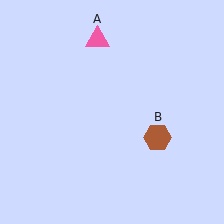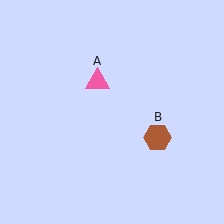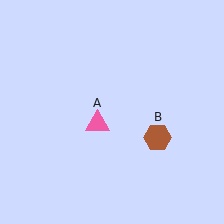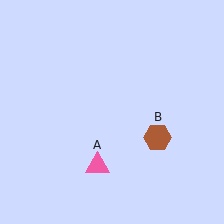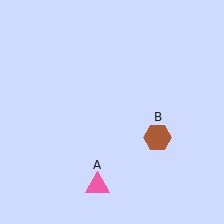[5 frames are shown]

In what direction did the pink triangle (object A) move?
The pink triangle (object A) moved down.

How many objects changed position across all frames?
1 object changed position: pink triangle (object A).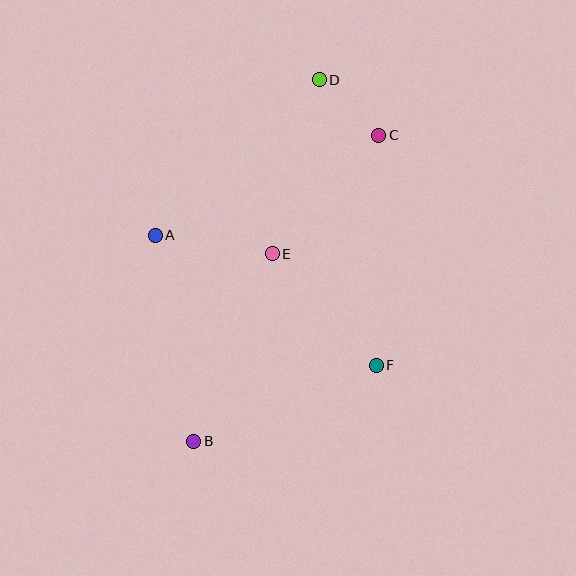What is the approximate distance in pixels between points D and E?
The distance between D and E is approximately 180 pixels.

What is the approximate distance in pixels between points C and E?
The distance between C and E is approximately 160 pixels.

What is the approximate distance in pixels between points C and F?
The distance between C and F is approximately 230 pixels.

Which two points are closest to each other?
Points C and D are closest to each other.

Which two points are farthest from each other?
Points B and D are farthest from each other.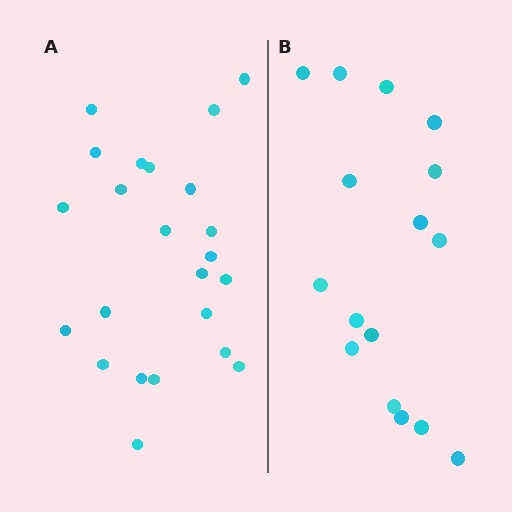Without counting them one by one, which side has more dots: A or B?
Region A (the left region) has more dots.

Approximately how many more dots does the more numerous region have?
Region A has roughly 8 or so more dots than region B.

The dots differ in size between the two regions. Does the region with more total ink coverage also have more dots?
No. Region B has more total ink coverage because its dots are larger, but region A actually contains more individual dots. Total area can be misleading — the number of items is what matters here.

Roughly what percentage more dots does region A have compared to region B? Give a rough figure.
About 45% more.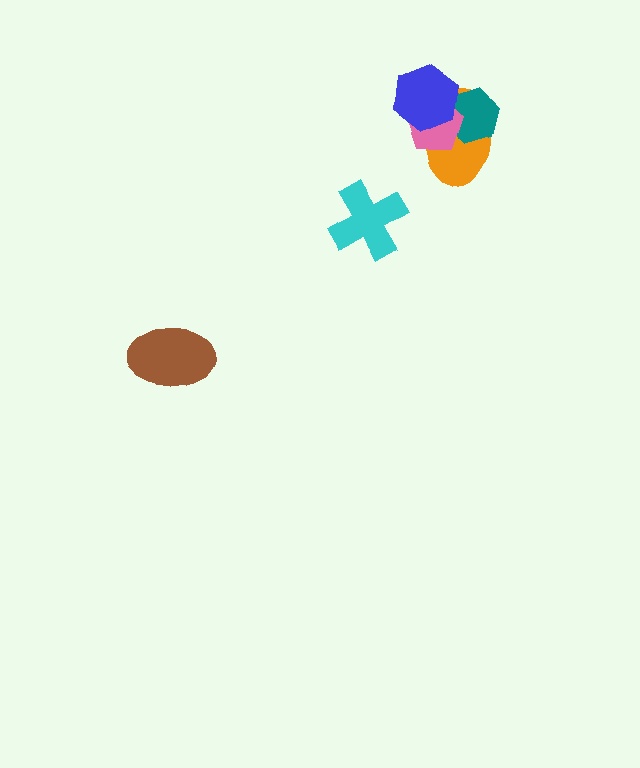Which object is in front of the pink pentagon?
The blue hexagon is in front of the pink pentagon.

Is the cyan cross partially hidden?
No, no other shape covers it.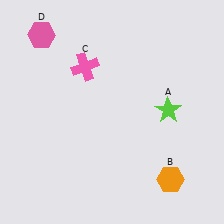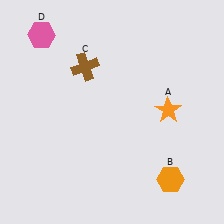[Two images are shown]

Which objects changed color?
A changed from lime to orange. C changed from pink to brown.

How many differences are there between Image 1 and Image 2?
There are 2 differences between the two images.